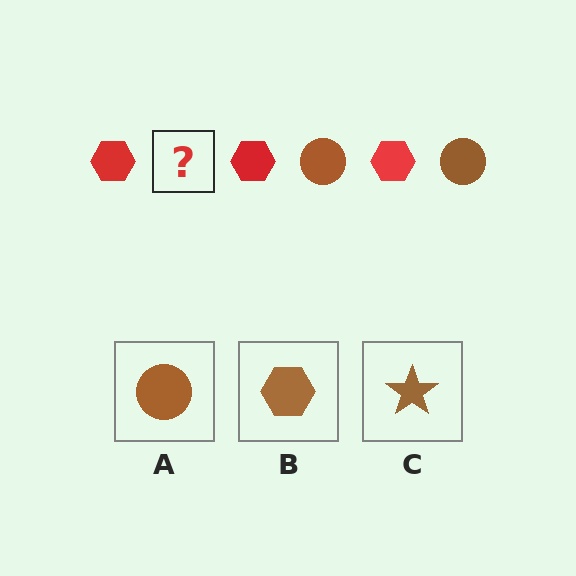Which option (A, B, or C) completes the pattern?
A.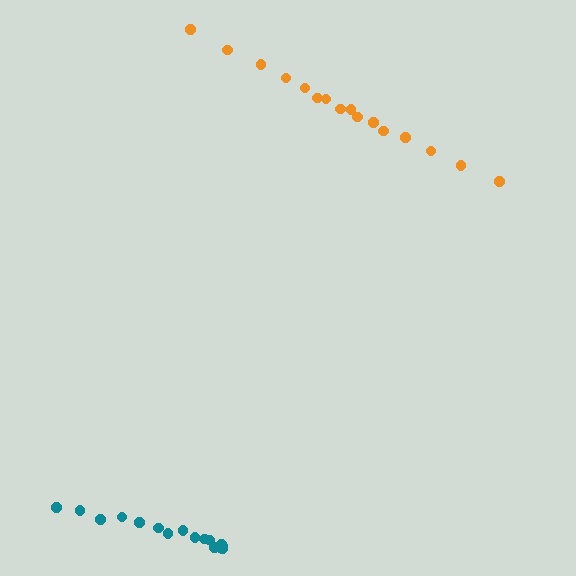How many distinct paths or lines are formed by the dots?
There are 2 distinct paths.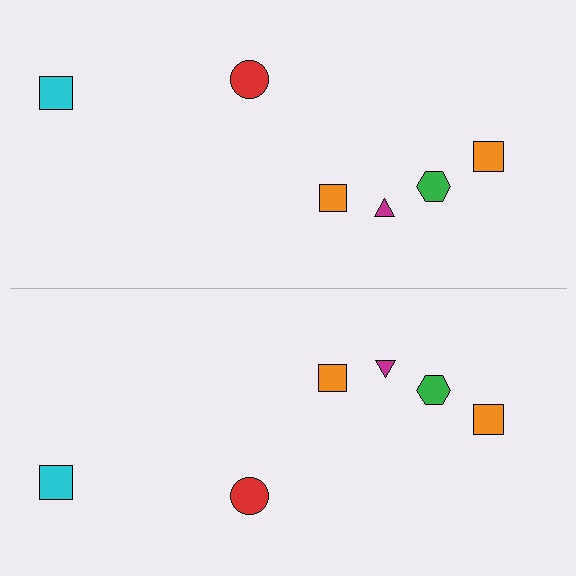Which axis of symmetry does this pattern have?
The pattern has a horizontal axis of symmetry running through the center of the image.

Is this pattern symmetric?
Yes, this pattern has bilateral (reflection) symmetry.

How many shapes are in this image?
There are 12 shapes in this image.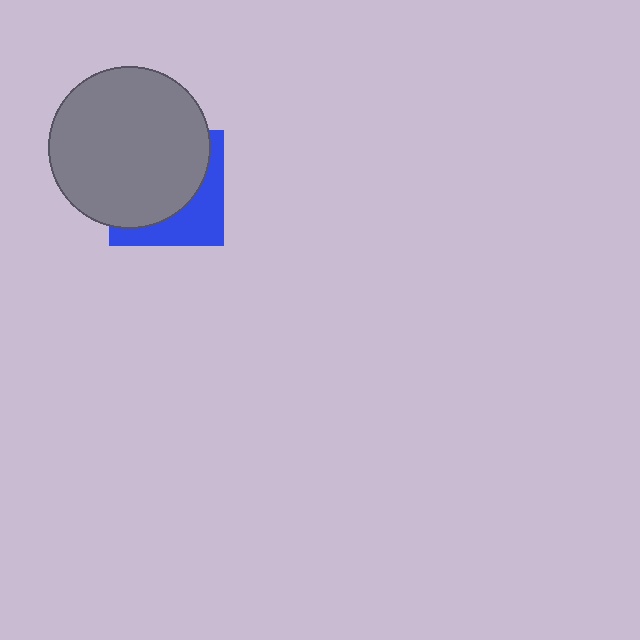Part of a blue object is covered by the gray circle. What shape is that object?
It is a square.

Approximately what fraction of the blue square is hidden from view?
Roughly 65% of the blue square is hidden behind the gray circle.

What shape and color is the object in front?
The object in front is a gray circle.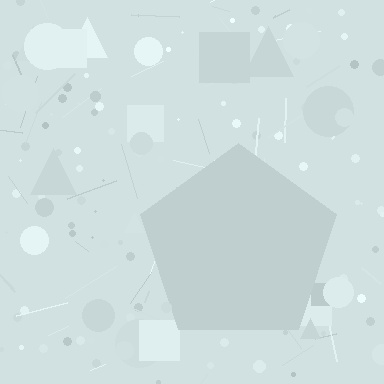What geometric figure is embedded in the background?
A pentagon is embedded in the background.